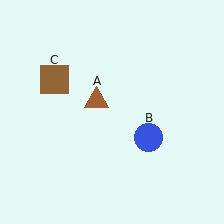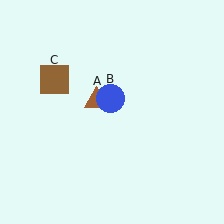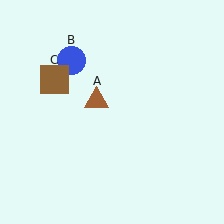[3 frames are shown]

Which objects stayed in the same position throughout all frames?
Brown triangle (object A) and brown square (object C) remained stationary.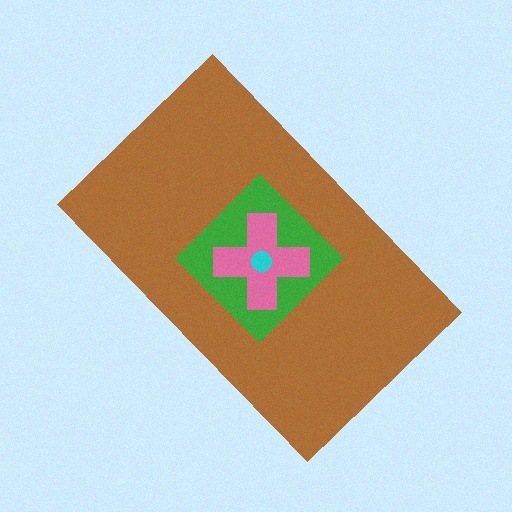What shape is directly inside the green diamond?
The pink cross.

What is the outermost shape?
The brown rectangle.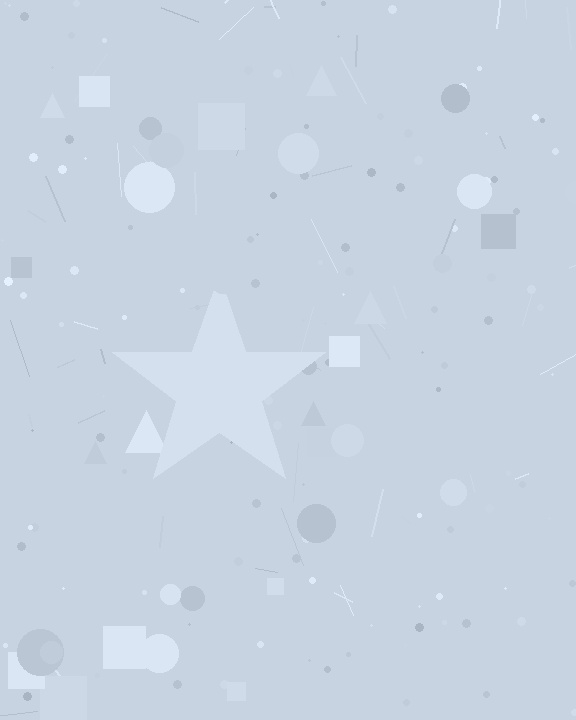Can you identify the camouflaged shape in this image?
The camouflaged shape is a star.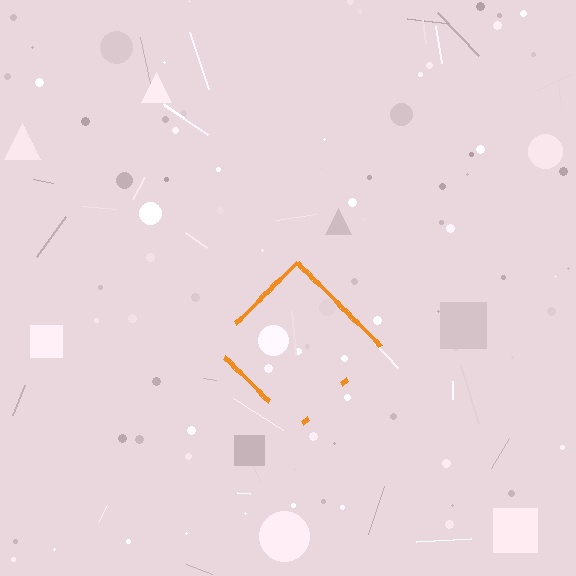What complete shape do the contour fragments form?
The contour fragments form a diamond.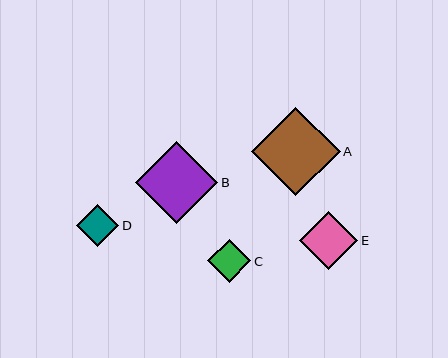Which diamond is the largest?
Diamond A is the largest with a size of approximately 89 pixels.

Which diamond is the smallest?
Diamond D is the smallest with a size of approximately 42 pixels.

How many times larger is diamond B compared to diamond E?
Diamond B is approximately 1.4 times the size of diamond E.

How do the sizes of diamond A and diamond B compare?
Diamond A and diamond B are approximately the same size.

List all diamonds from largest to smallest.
From largest to smallest: A, B, E, C, D.